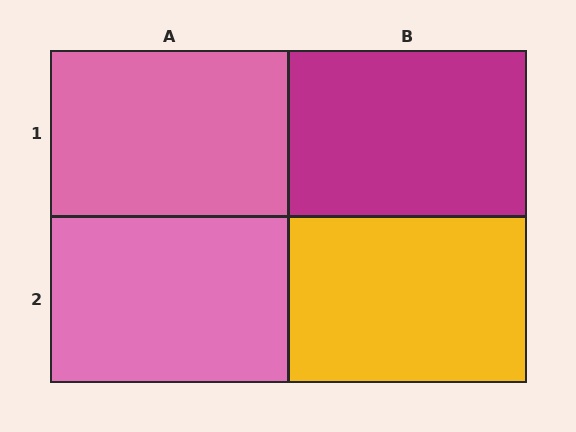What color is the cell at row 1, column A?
Pink.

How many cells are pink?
2 cells are pink.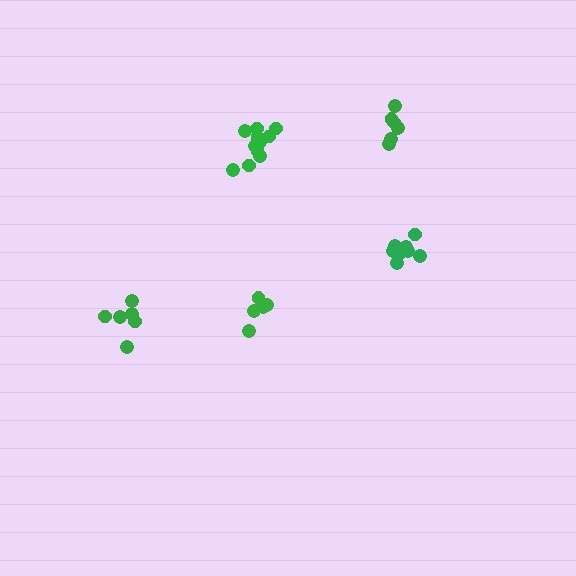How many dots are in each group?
Group 1: 6 dots, Group 2: 11 dots, Group 3: 8 dots, Group 4: 5 dots, Group 5: 6 dots (36 total).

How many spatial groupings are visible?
There are 5 spatial groupings.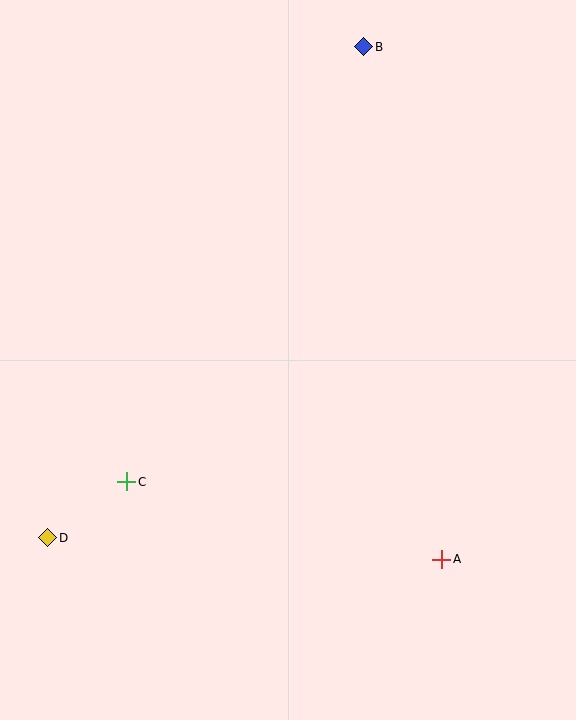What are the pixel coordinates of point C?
Point C is at (127, 482).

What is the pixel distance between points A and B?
The distance between A and B is 518 pixels.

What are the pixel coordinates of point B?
Point B is at (364, 47).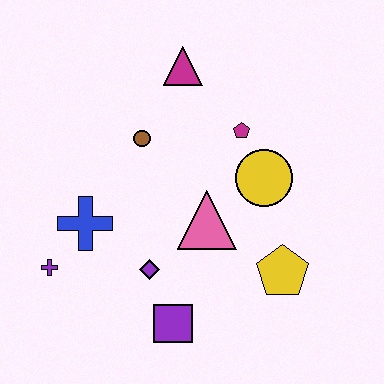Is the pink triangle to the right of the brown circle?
Yes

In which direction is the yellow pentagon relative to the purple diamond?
The yellow pentagon is to the right of the purple diamond.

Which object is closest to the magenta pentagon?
The yellow circle is closest to the magenta pentagon.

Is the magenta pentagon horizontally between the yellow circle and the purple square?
Yes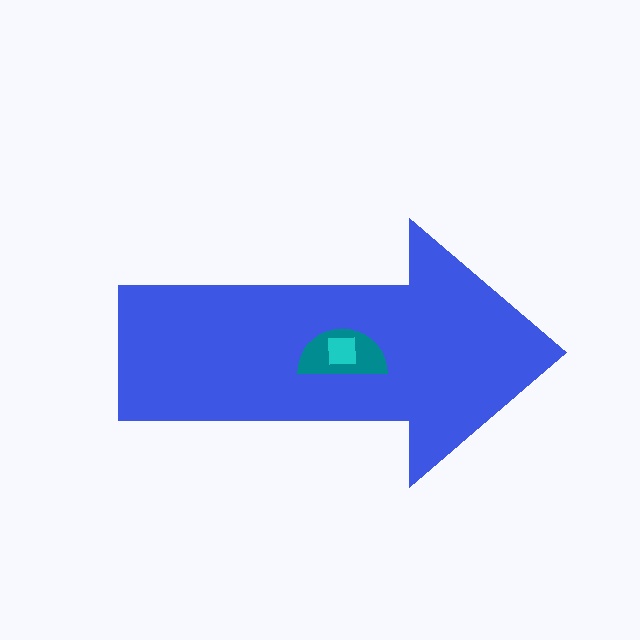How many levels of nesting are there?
3.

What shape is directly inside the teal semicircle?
The cyan square.